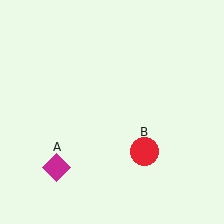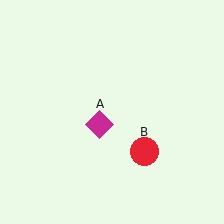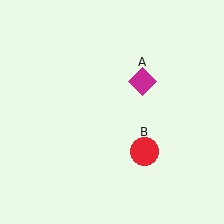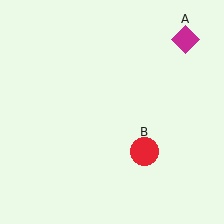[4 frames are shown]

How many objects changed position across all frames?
1 object changed position: magenta diamond (object A).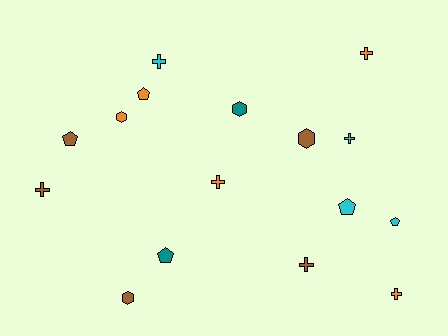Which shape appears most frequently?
Cross, with 7 objects.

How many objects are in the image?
There are 16 objects.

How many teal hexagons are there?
There is 1 teal hexagon.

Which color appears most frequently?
Orange, with 5 objects.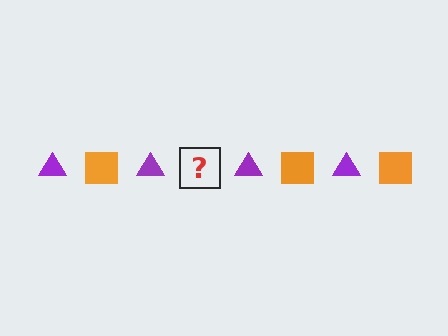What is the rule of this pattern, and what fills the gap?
The rule is that the pattern alternates between purple triangle and orange square. The gap should be filled with an orange square.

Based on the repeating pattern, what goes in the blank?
The blank should be an orange square.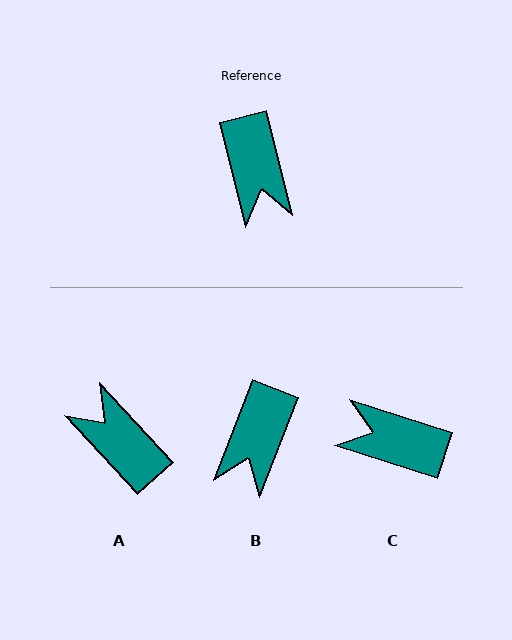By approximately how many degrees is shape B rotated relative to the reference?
Approximately 36 degrees clockwise.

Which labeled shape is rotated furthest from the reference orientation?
A, about 152 degrees away.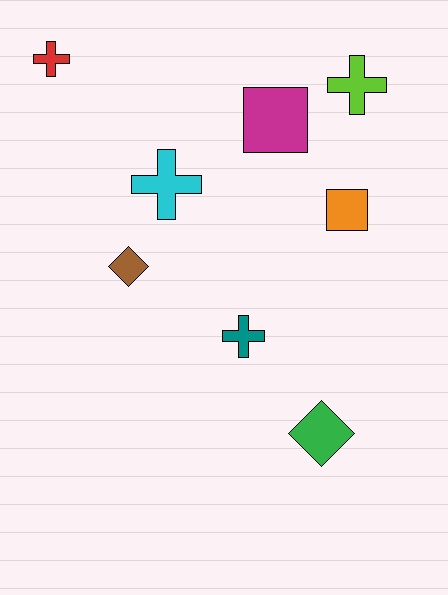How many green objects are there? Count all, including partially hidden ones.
There is 1 green object.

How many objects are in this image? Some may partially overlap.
There are 8 objects.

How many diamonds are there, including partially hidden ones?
There are 2 diamonds.